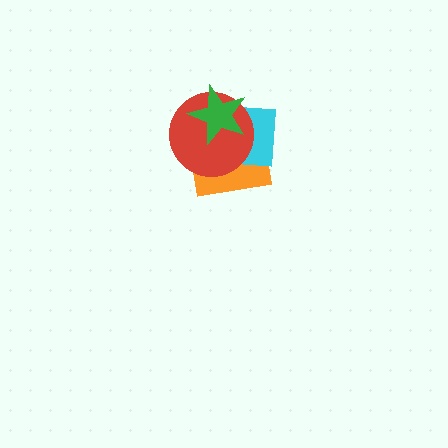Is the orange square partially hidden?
Yes, it is partially covered by another shape.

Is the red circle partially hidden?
Yes, it is partially covered by another shape.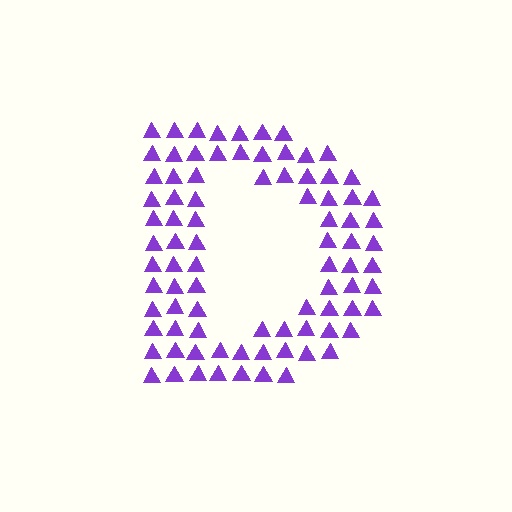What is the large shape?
The large shape is the letter D.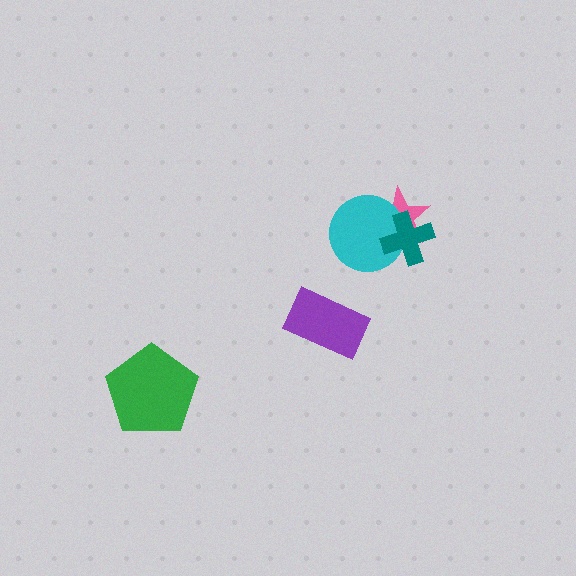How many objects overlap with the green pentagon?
0 objects overlap with the green pentagon.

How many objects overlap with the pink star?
2 objects overlap with the pink star.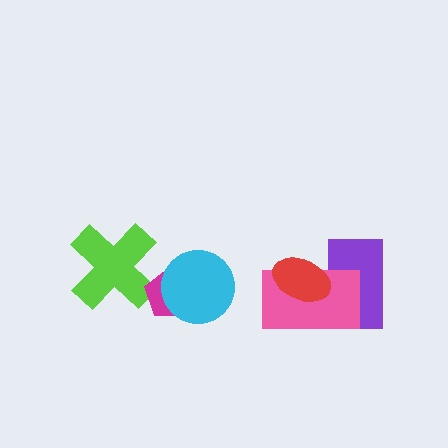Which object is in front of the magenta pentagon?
The cyan circle is in front of the magenta pentagon.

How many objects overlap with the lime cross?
1 object overlaps with the lime cross.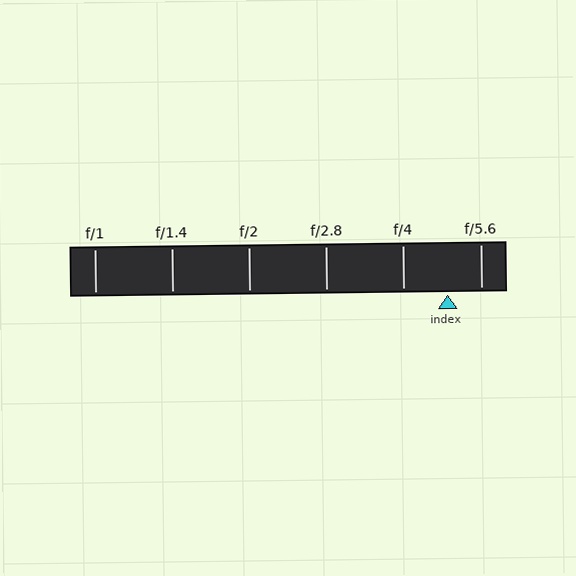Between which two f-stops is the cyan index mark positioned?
The index mark is between f/4 and f/5.6.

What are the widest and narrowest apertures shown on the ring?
The widest aperture shown is f/1 and the narrowest is f/5.6.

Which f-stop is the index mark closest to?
The index mark is closest to f/5.6.